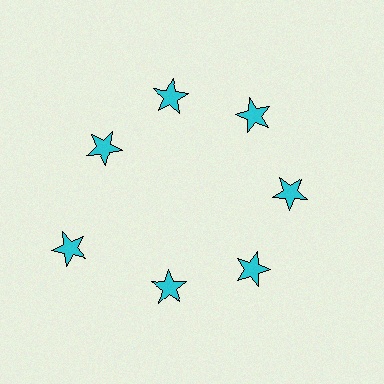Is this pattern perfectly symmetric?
No. The 7 cyan stars are arranged in a ring, but one element near the 8 o'clock position is pushed outward from the center, breaking the 7-fold rotational symmetry.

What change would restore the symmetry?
The symmetry would be restored by moving it inward, back onto the ring so that all 7 stars sit at equal angles and equal distance from the center.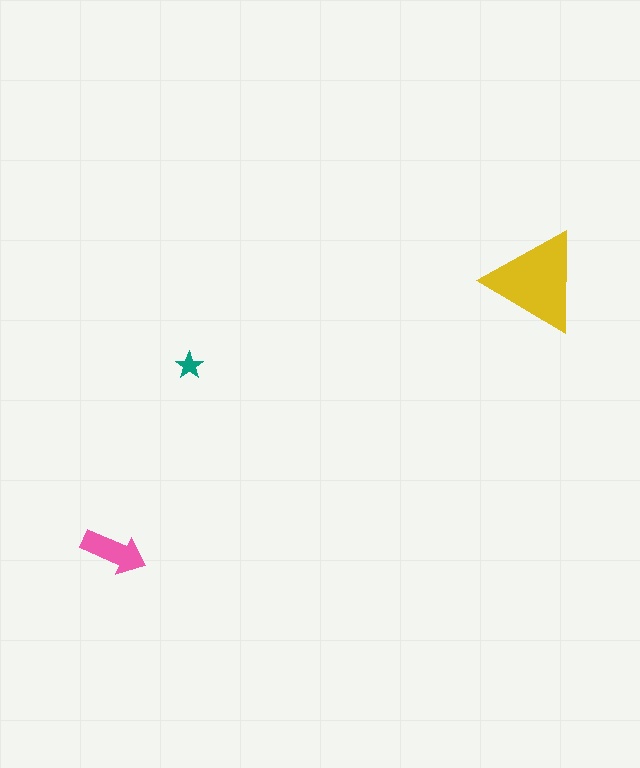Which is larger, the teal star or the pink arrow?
The pink arrow.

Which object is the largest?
The yellow triangle.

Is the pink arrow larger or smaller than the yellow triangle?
Smaller.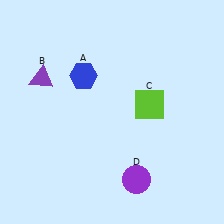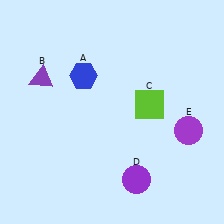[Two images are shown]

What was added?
A purple circle (E) was added in Image 2.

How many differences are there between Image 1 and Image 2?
There is 1 difference between the two images.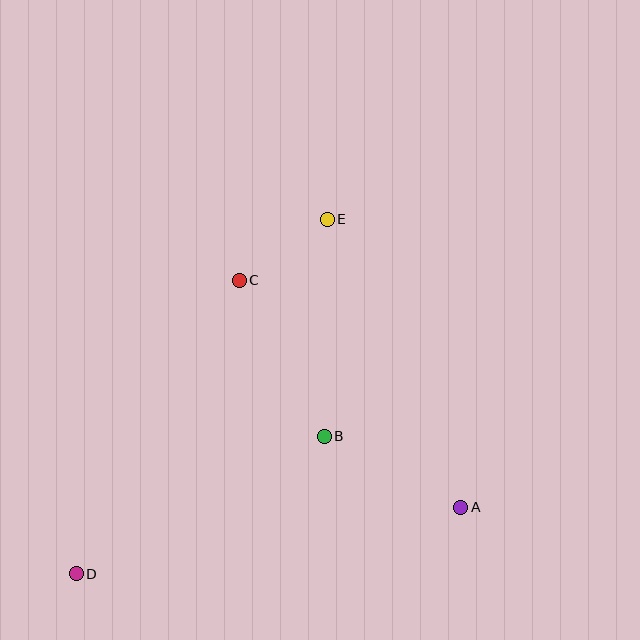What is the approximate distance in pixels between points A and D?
The distance between A and D is approximately 390 pixels.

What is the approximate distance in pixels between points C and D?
The distance between C and D is approximately 336 pixels.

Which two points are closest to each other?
Points C and E are closest to each other.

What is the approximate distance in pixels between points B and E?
The distance between B and E is approximately 217 pixels.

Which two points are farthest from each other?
Points D and E are farthest from each other.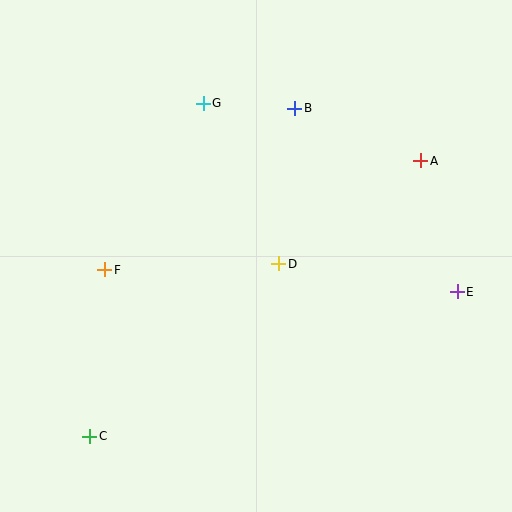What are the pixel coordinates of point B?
Point B is at (295, 108).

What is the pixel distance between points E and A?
The distance between E and A is 136 pixels.